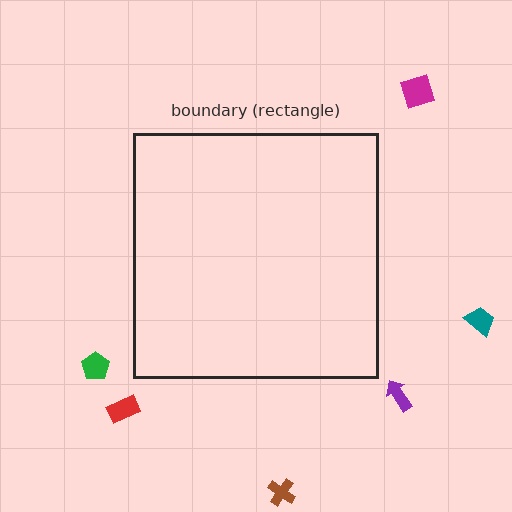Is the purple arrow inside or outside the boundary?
Outside.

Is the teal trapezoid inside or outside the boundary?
Outside.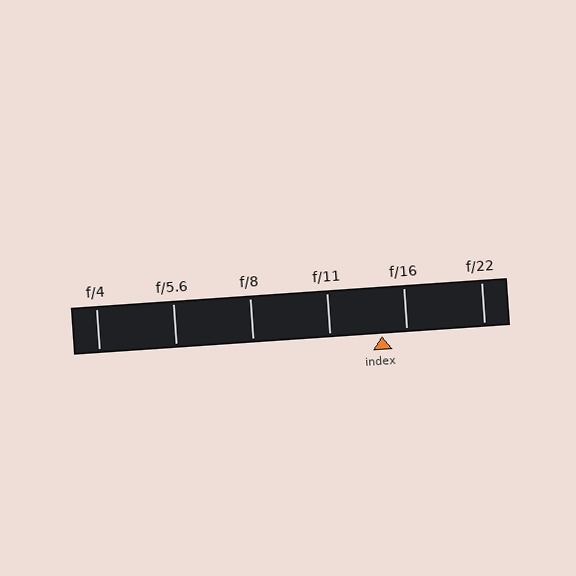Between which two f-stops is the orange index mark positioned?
The index mark is between f/11 and f/16.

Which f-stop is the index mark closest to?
The index mark is closest to f/16.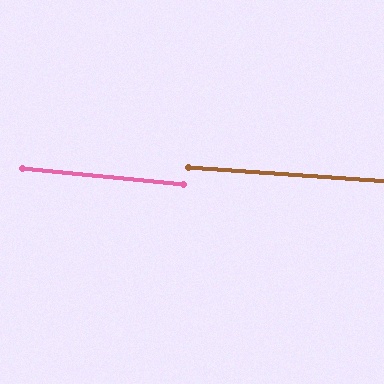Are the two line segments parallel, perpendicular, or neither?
Parallel — their directions differ by only 1.7°.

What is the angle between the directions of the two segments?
Approximately 2 degrees.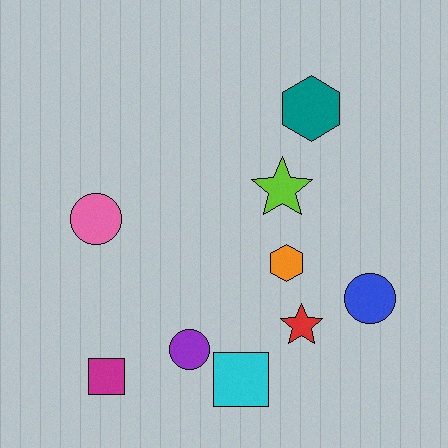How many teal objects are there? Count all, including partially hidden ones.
There is 1 teal object.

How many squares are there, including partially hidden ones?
There are 2 squares.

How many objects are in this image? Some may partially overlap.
There are 9 objects.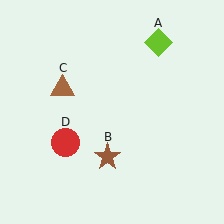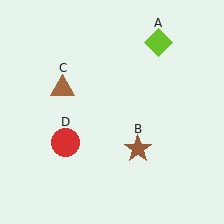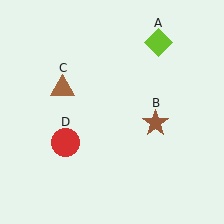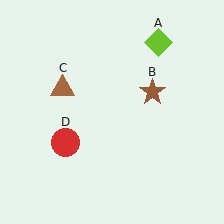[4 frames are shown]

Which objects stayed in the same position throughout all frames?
Lime diamond (object A) and brown triangle (object C) and red circle (object D) remained stationary.